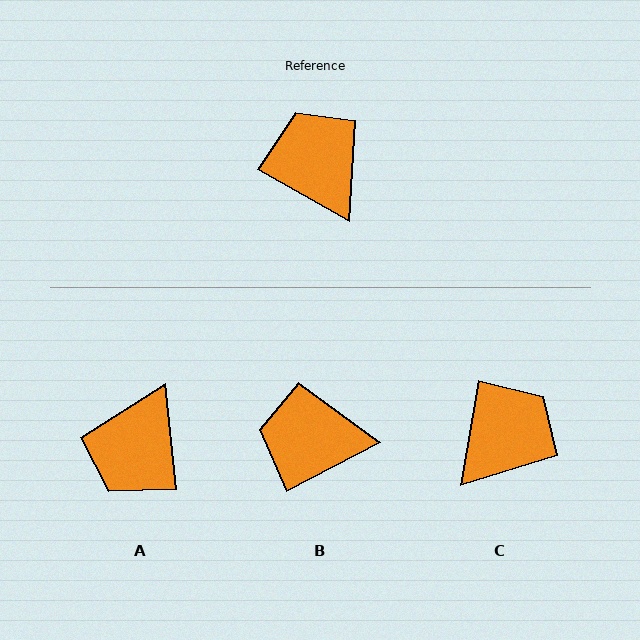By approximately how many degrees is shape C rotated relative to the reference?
Approximately 70 degrees clockwise.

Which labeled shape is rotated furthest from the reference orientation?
A, about 125 degrees away.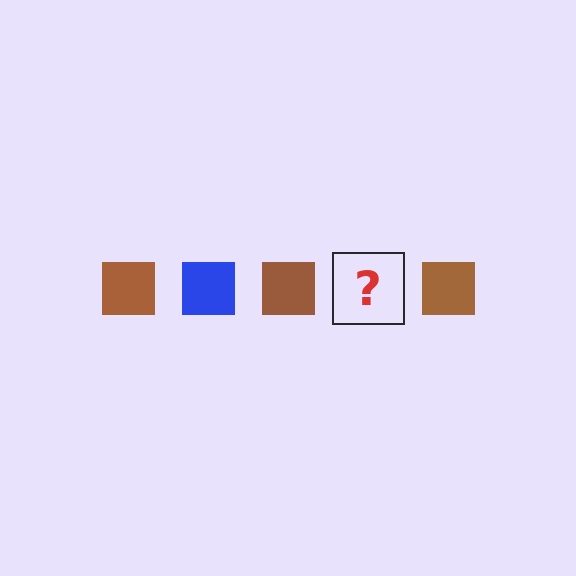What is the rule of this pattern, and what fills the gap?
The rule is that the pattern cycles through brown, blue squares. The gap should be filled with a blue square.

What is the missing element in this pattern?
The missing element is a blue square.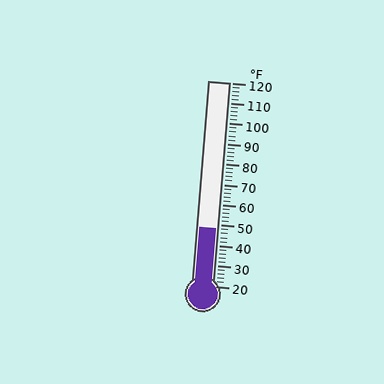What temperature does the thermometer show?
The thermometer shows approximately 48°F.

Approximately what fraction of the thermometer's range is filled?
The thermometer is filled to approximately 30% of its range.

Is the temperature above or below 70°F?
The temperature is below 70°F.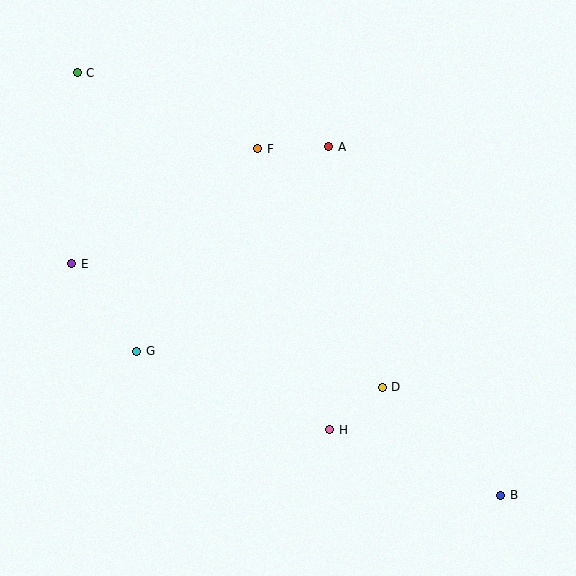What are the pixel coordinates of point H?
Point H is at (330, 430).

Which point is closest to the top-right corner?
Point A is closest to the top-right corner.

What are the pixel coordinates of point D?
Point D is at (382, 387).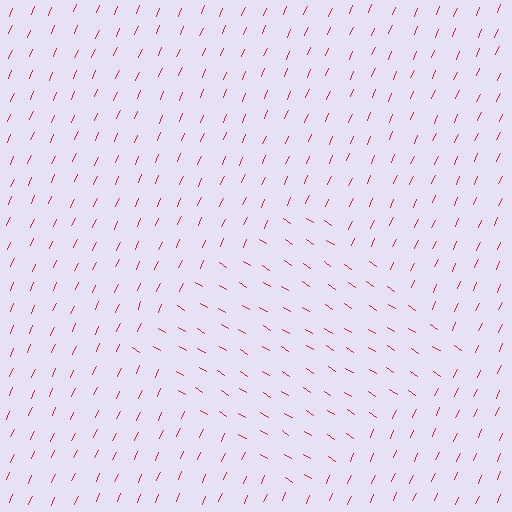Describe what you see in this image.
The image is filled with small red line segments. A diamond region in the image has lines oriented differently from the surrounding lines, creating a visible texture boundary.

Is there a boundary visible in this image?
Yes, there is a texture boundary formed by a change in line orientation.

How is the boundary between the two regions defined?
The boundary is defined purely by a change in line orientation (approximately 82 degrees difference). All lines are the same color and thickness.